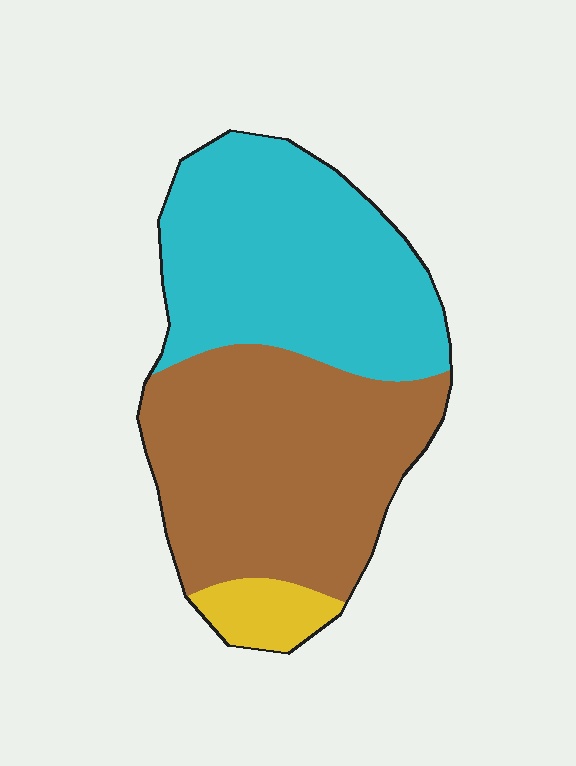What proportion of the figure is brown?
Brown covers about 50% of the figure.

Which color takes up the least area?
Yellow, at roughly 5%.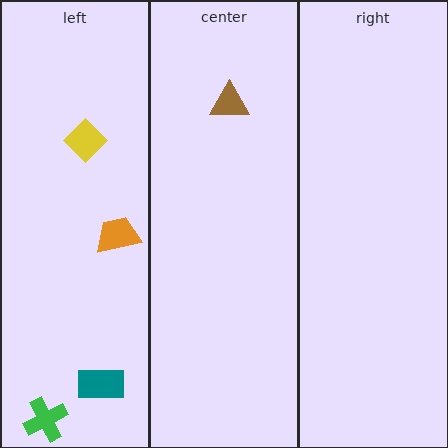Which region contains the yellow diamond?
The left region.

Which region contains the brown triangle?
The center region.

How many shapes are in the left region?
4.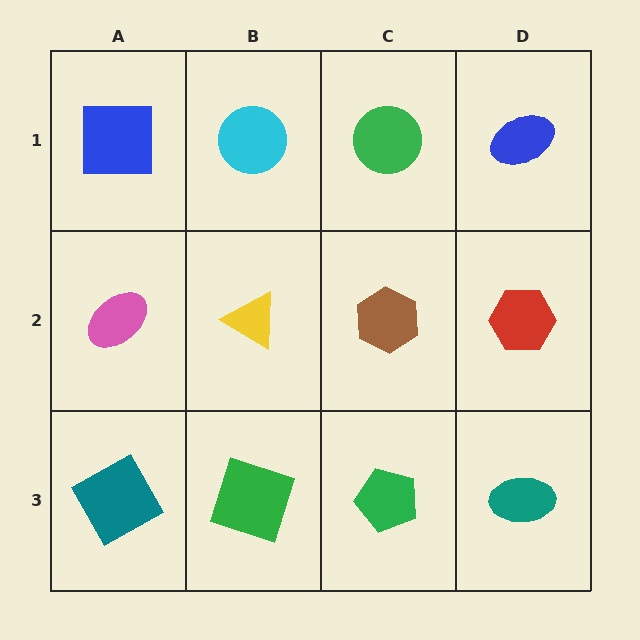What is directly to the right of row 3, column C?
A teal ellipse.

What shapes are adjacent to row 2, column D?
A blue ellipse (row 1, column D), a teal ellipse (row 3, column D), a brown hexagon (row 2, column C).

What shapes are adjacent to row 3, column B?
A yellow triangle (row 2, column B), a teal square (row 3, column A), a green pentagon (row 3, column C).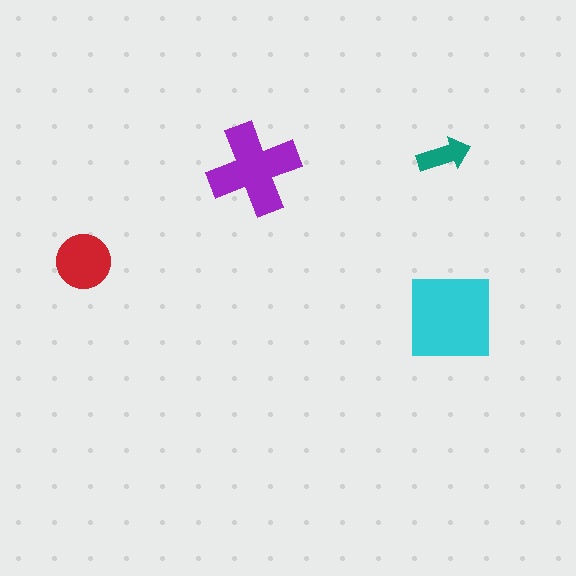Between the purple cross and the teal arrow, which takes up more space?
The purple cross.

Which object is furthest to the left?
The red circle is leftmost.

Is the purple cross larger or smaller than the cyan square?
Smaller.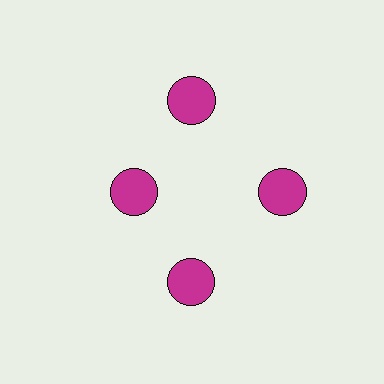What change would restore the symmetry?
The symmetry would be restored by moving it outward, back onto the ring so that all 4 circles sit at equal angles and equal distance from the center.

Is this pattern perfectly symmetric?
No. The 4 magenta circles are arranged in a ring, but one element near the 9 o'clock position is pulled inward toward the center, breaking the 4-fold rotational symmetry.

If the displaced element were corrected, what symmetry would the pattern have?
It would have 4-fold rotational symmetry — the pattern would map onto itself every 90 degrees.